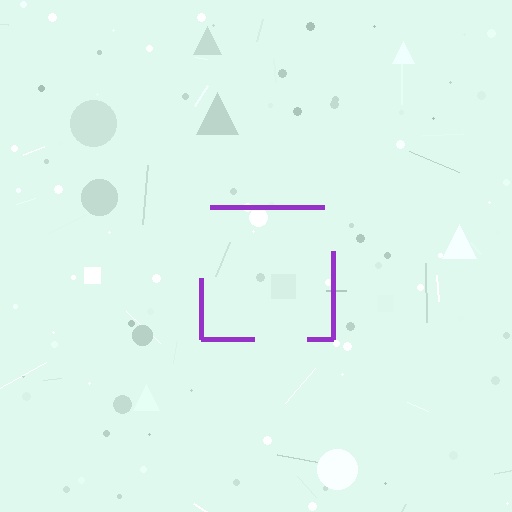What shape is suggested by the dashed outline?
The dashed outline suggests a square.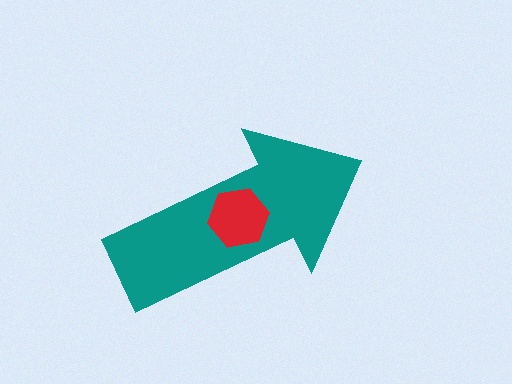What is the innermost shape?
The red hexagon.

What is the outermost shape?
The teal arrow.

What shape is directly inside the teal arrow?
The red hexagon.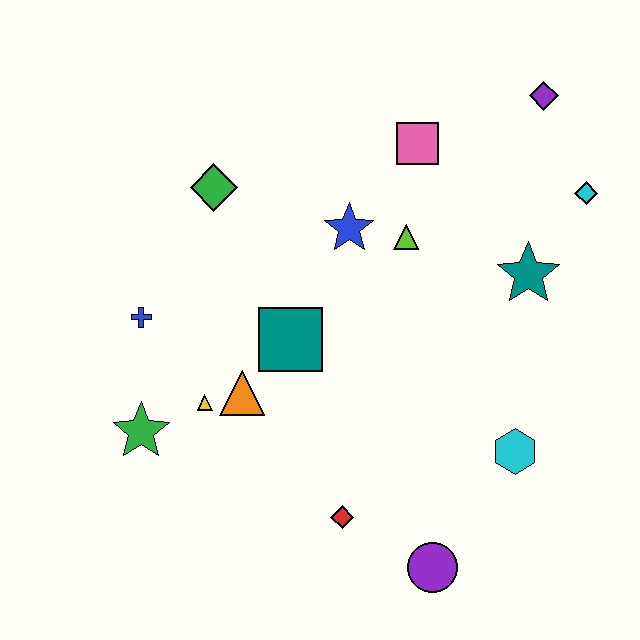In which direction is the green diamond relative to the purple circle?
The green diamond is above the purple circle.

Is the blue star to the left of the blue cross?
No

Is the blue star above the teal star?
Yes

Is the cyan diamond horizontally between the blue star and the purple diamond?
No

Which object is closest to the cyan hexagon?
The purple circle is closest to the cyan hexagon.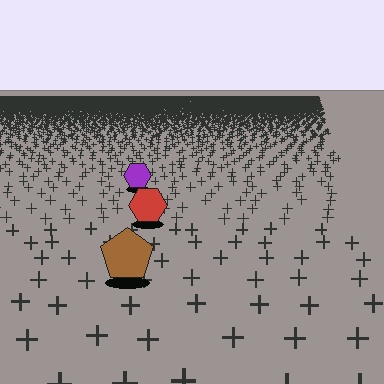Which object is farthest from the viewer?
The purple hexagon is farthest from the viewer. It appears smaller and the ground texture around it is denser.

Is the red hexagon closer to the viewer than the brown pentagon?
No. The brown pentagon is closer — you can tell from the texture gradient: the ground texture is coarser near it.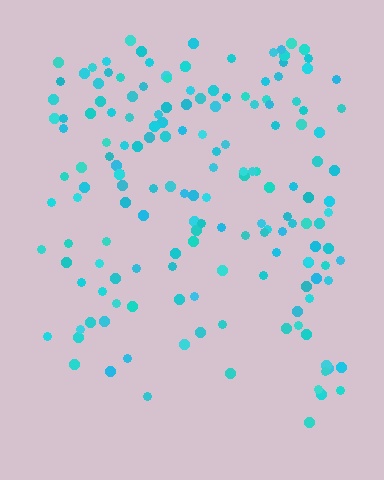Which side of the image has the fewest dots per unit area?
The bottom.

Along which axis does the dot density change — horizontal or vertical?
Vertical.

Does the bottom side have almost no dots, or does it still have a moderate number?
Still a moderate number, just noticeably fewer than the top.